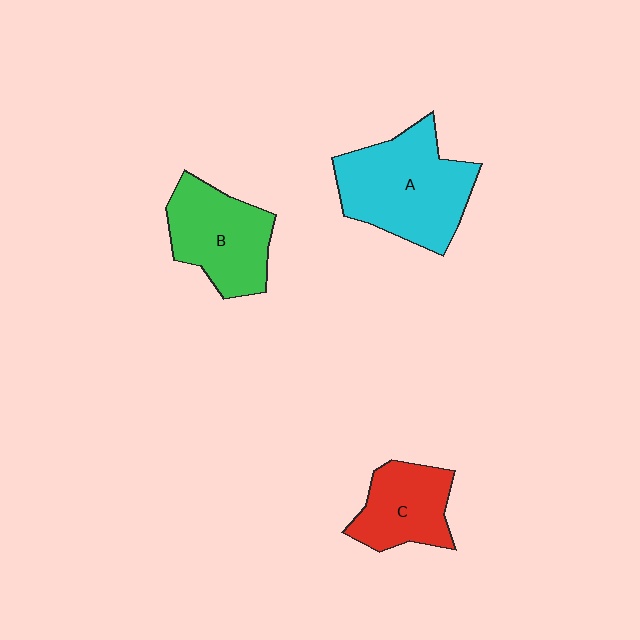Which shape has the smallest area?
Shape C (red).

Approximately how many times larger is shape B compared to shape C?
Approximately 1.3 times.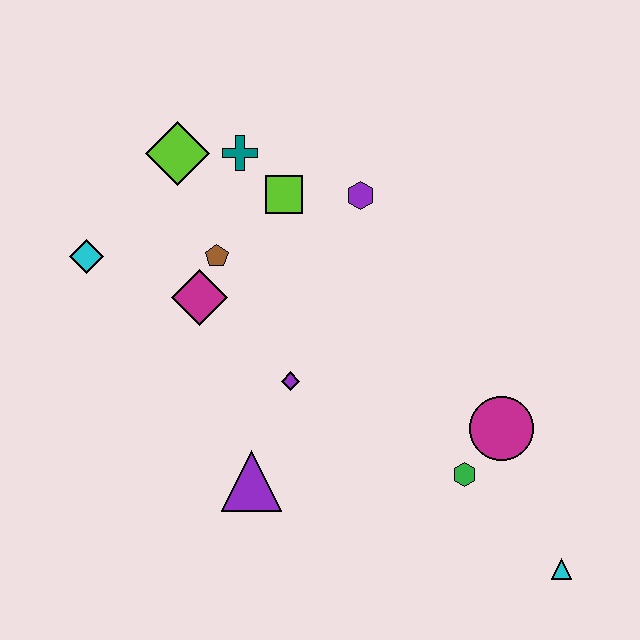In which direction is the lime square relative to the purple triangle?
The lime square is above the purple triangle.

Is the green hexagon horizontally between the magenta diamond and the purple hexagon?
No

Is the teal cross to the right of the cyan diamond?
Yes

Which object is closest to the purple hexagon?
The lime square is closest to the purple hexagon.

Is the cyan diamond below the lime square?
Yes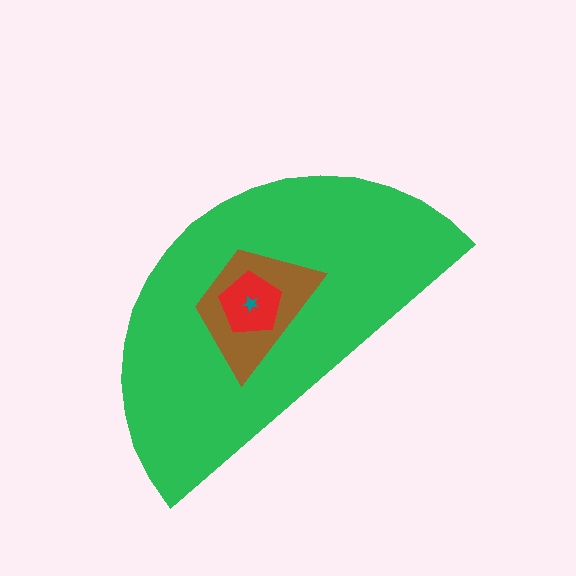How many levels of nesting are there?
4.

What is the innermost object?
The teal star.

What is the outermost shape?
The green semicircle.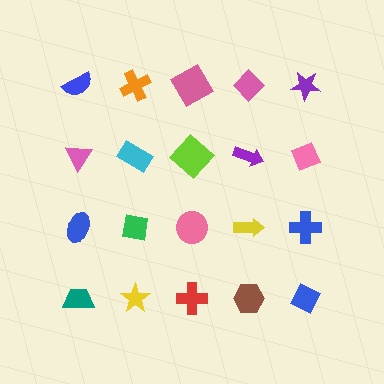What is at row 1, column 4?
A pink diamond.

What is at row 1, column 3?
A pink square.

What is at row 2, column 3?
A lime diamond.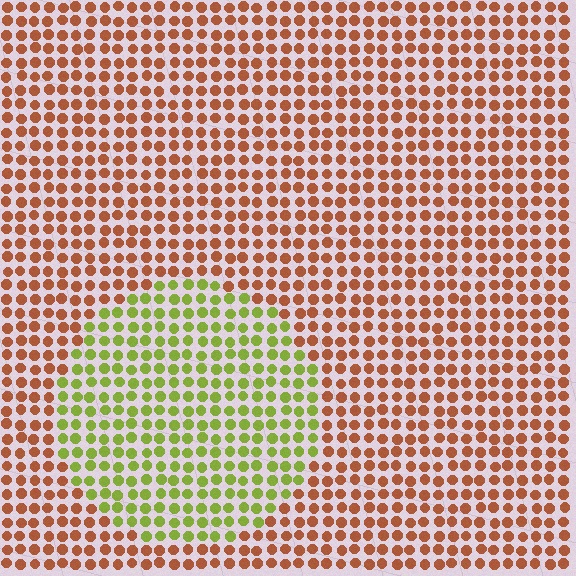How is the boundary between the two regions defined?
The boundary is defined purely by a slight shift in hue (about 66 degrees). Spacing, size, and orientation are identical on both sides.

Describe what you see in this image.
The image is filled with small brown elements in a uniform arrangement. A circle-shaped region is visible where the elements are tinted to a slightly different hue, forming a subtle color boundary.